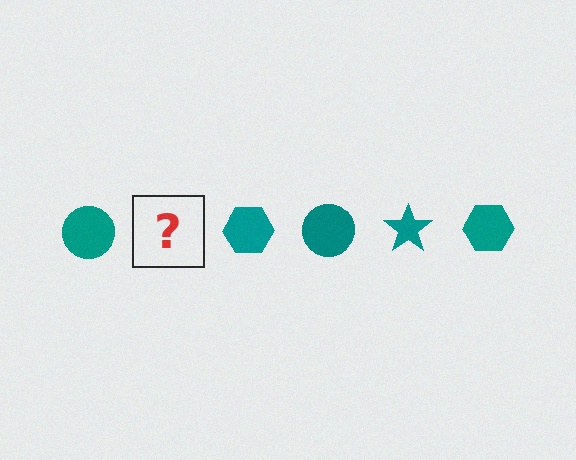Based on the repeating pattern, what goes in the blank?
The blank should be a teal star.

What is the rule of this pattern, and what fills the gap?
The rule is that the pattern cycles through circle, star, hexagon shapes in teal. The gap should be filled with a teal star.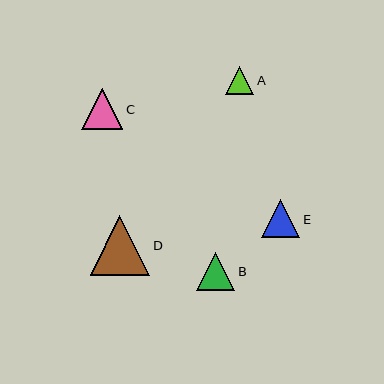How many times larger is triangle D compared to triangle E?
Triangle D is approximately 1.6 times the size of triangle E.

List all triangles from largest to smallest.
From largest to smallest: D, C, B, E, A.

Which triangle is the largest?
Triangle D is the largest with a size of approximately 59 pixels.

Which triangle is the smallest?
Triangle A is the smallest with a size of approximately 29 pixels.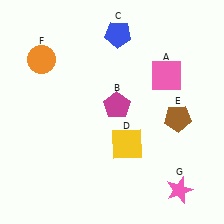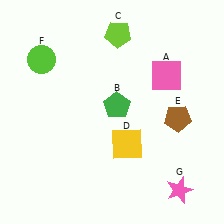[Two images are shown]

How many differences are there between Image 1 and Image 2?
There are 3 differences between the two images.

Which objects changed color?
B changed from magenta to green. C changed from blue to lime. F changed from orange to lime.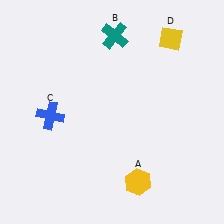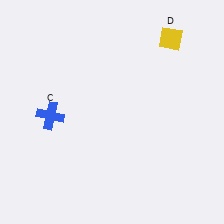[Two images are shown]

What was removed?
The teal cross (B), the yellow hexagon (A) were removed in Image 2.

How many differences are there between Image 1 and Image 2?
There are 2 differences between the two images.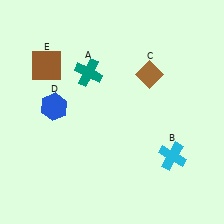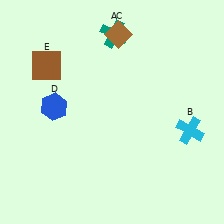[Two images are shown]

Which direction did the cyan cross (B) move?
The cyan cross (B) moved up.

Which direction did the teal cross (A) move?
The teal cross (A) moved up.